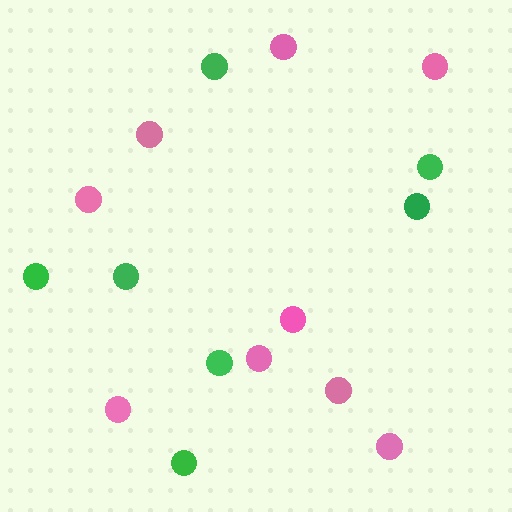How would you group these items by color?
There are 2 groups: one group of pink circles (9) and one group of green circles (7).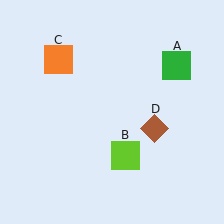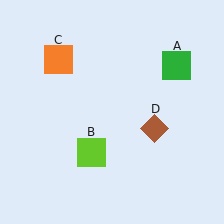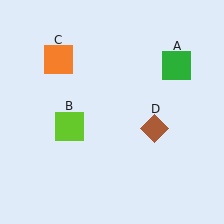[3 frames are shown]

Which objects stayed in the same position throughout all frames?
Green square (object A) and orange square (object C) and brown diamond (object D) remained stationary.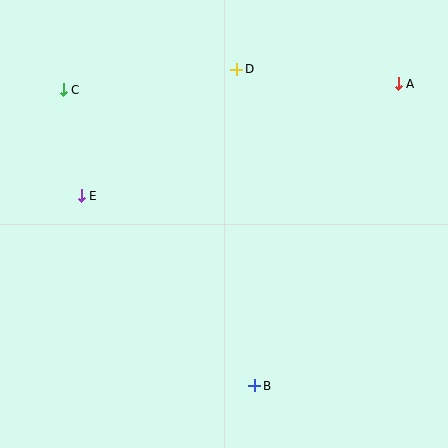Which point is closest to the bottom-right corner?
Point B is closest to the bottom-right corner.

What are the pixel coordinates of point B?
Point B is at (255, 386).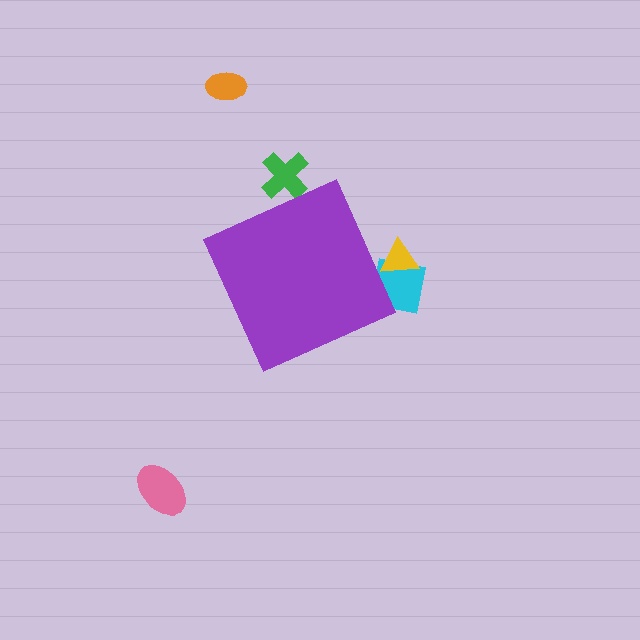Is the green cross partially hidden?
Yes, the green cross is partially hidden behind the purple diamond.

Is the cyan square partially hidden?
Yes, the cyan square is partially hidden behind the purple diamond.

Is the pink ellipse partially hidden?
No, the pink ellipse is fully visible.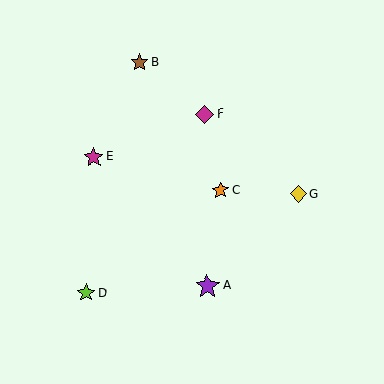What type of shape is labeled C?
Shape C is an orange star.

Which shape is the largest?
The purple star (labeled A) is the largest.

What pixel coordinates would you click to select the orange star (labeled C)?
Click at (220, 190) to select the orange star C.